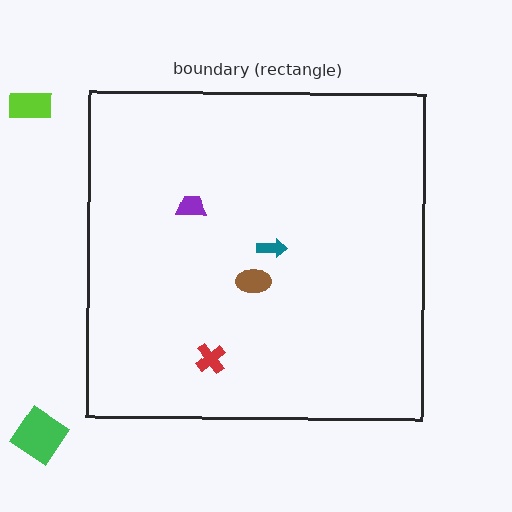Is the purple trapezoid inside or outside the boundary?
Inside.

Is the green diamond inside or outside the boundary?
Outside.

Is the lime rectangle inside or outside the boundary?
Outside.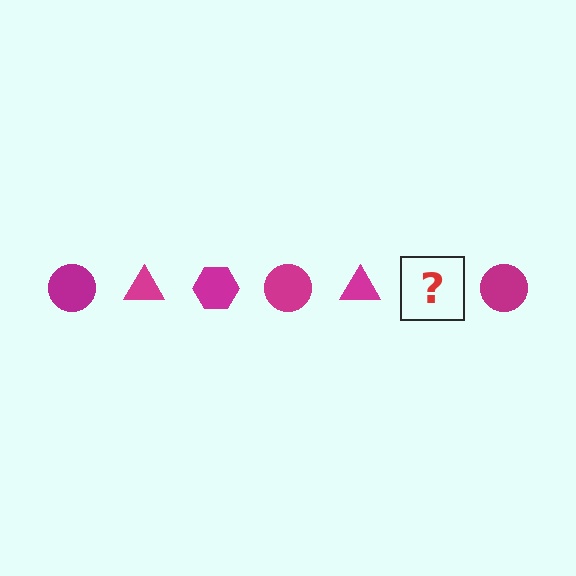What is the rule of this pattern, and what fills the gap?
The rule is that the pattern cycles through circle, triangle, hexagon shapes in magenta. The gap should be filled with a magenta hexagon.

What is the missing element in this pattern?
The missing element is a magenta hexagon.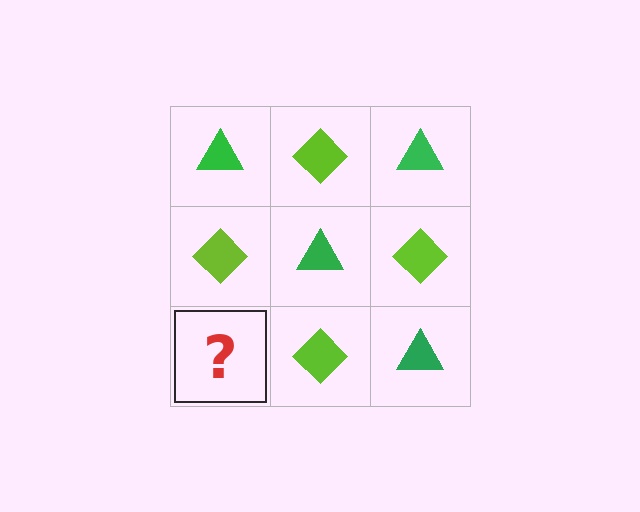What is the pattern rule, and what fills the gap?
The rule is that it alternates green triangle and lime diamond in a checkerboard pattern. The gap should be filled with a green triangle.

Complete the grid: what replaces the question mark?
The question mark should be replaced with a green triangle.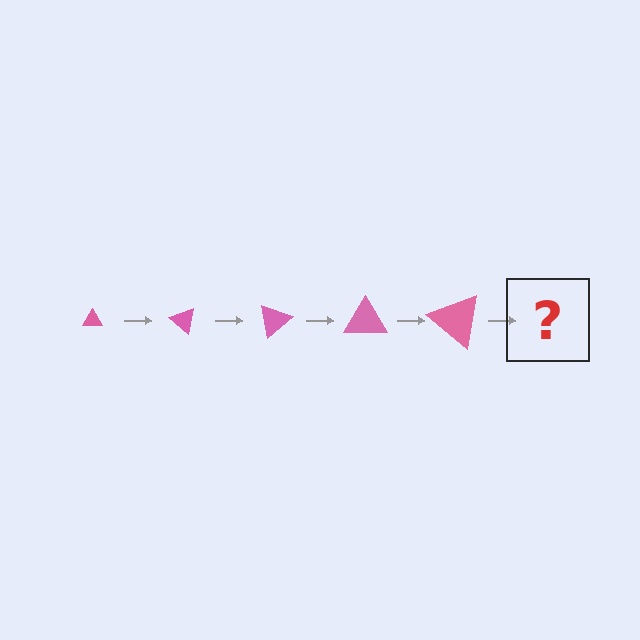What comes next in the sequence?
The next element should be a triangle, larger than the previous one and rotated 200 degrees from the start.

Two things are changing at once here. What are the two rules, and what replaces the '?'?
The two rules are that the triangle grows larger each step and it rotates 40 degrees each step. The '?' should be a triangle, larger than the previous one and rotated 200 degrees from the start.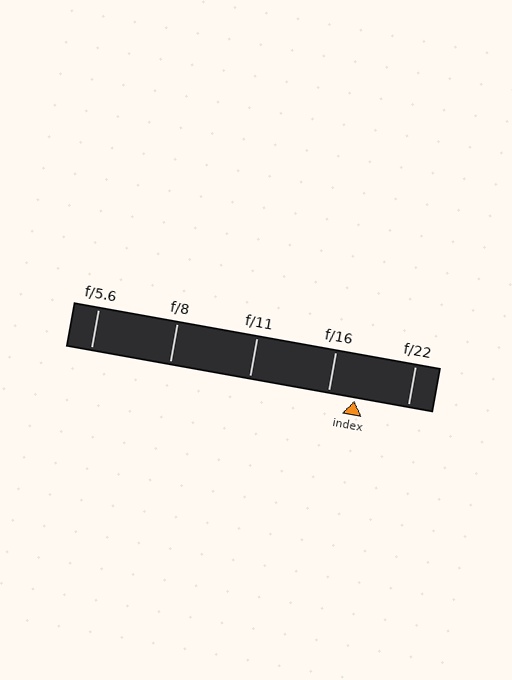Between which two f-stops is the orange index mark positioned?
The index mark is between f/16 and f/22.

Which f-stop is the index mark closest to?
The index mark is closest to f/16.